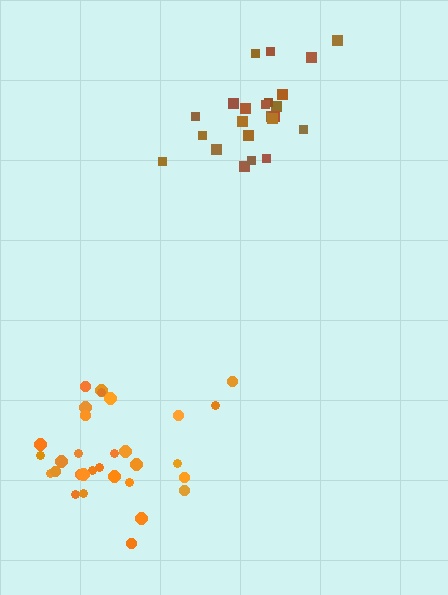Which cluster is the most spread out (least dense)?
Orange.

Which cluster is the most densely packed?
Brown.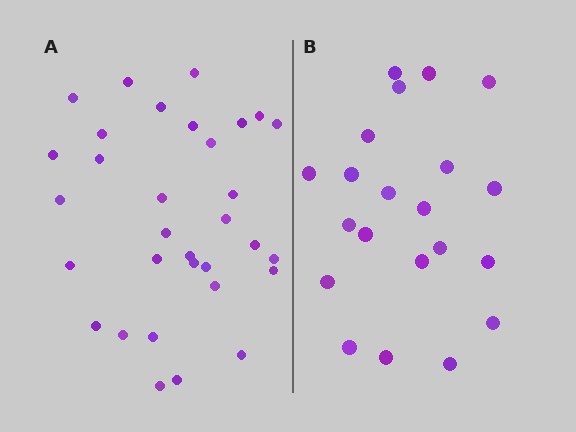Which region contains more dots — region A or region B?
Region A (the left region) has more dots.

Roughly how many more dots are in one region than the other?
Region A has roughly 12 or so more dots than region B.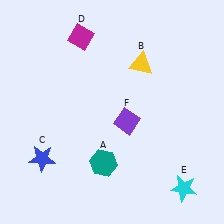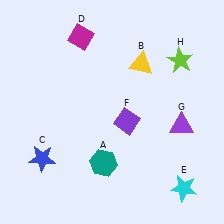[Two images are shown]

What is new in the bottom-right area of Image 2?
A purple triangle (G) was added in the bottom-right area of Image 2.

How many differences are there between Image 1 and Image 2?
There are 2 differences between the two images.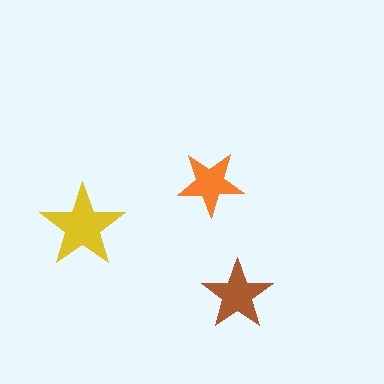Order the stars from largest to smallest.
the yellow one, the brown one, the orange one.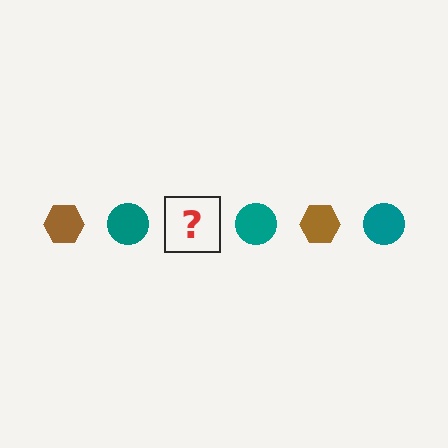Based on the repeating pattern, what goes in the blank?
The blank should be a brown hexagon.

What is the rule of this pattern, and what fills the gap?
The rule is that the pattern alternates between brown hexagon and teal circle. The gap should be filled with a brown hexagon.